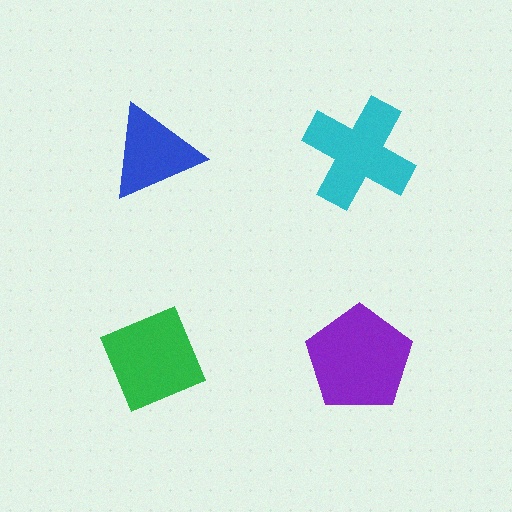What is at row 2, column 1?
A green diamond.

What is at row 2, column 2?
A purple pentagon.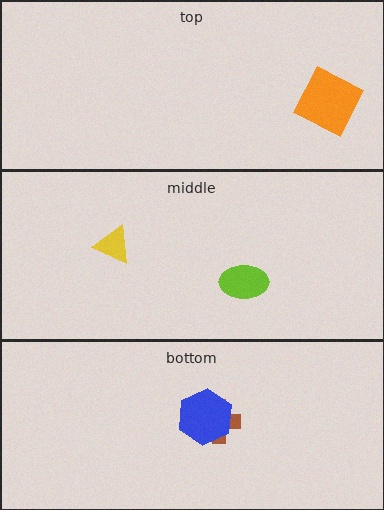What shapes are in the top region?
The orange square.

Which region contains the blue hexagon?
The bottom region.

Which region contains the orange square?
The top region.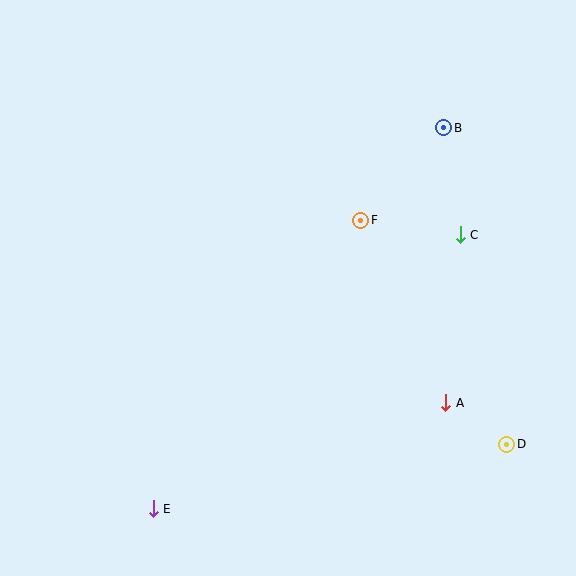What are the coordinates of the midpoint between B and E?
The midpoint between B and E is at (298, 318).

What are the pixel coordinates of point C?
Point C is at (460, 235).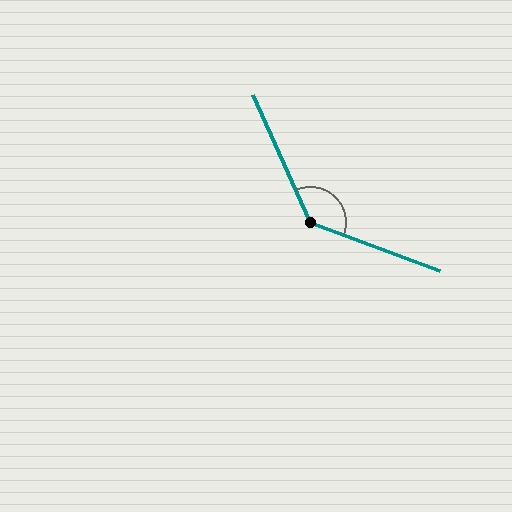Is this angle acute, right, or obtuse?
It is obtuse.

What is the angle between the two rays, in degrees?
Approximately 135 degrees.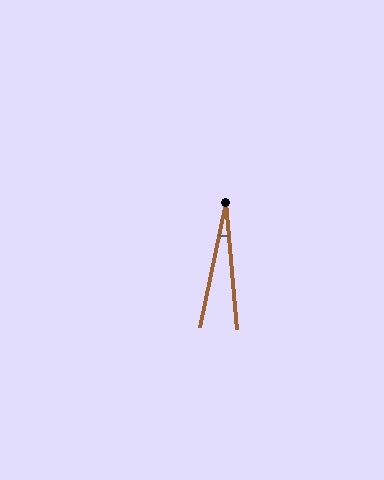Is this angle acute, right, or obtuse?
It is acute.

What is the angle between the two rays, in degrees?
Approximately 17 degrees.